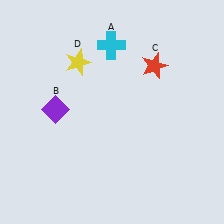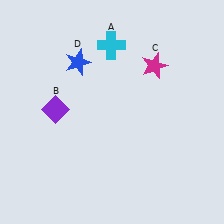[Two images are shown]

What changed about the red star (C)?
In Image 1, C is red. In Image 2, it changed to magenta.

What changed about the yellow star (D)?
In Image 1, D is yellow. In Image 2, it changed to blue.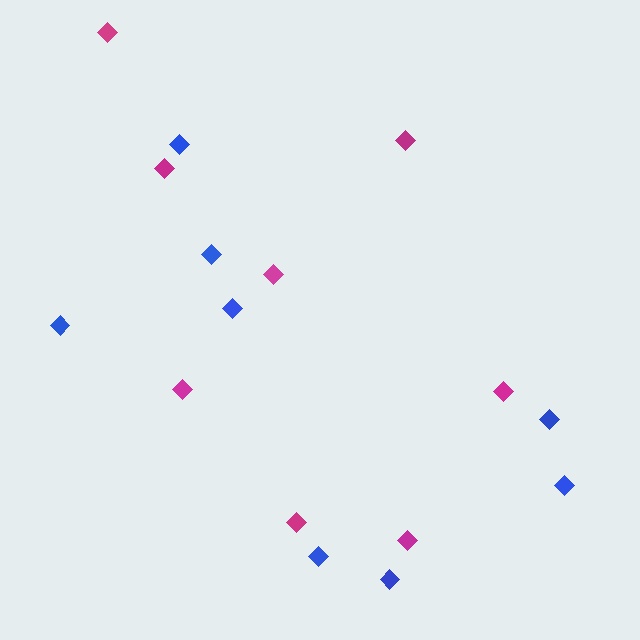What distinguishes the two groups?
There are 2 groups: one group of blue diamonds (8) and one group of magenta diamonds (8).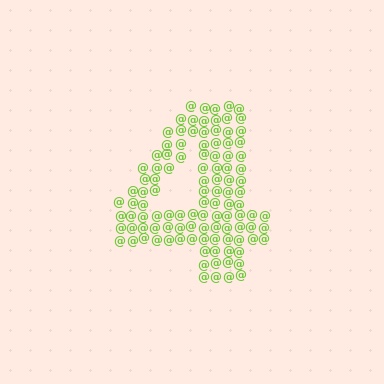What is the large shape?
The large shape is the digit 4.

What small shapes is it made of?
It is made of small at signs.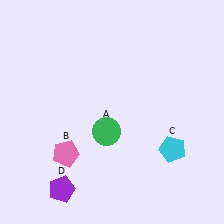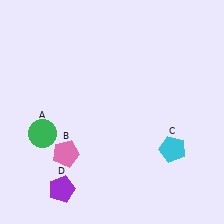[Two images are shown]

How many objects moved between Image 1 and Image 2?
1 object moved between the two images.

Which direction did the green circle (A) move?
The green circle (A) moved left.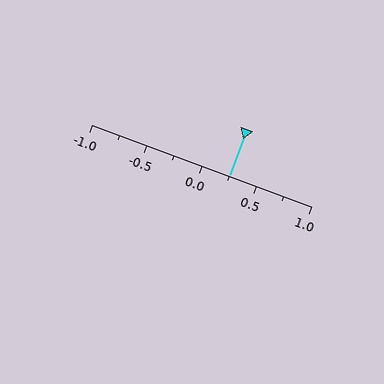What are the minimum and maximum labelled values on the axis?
The axis runs from -1.0 to 1.0.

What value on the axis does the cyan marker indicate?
The marker indicates approximately 0.25.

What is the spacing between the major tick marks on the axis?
The major ticks are spaced 0.5 apart.